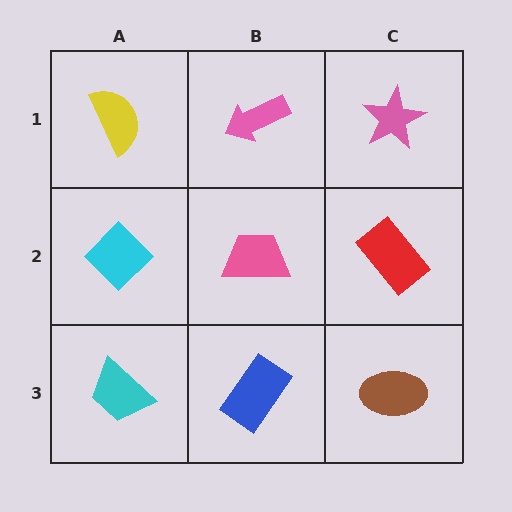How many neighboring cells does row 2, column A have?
3.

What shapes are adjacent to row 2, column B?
A pink arrow (row 1, column B), a blue rectangle (row 3, column B), a cyan diamond (row 2, column A), a red rectangle (row 2, column C).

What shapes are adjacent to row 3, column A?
A cyan diamond (row 2, column A), a blue rectangle (row 3, column B).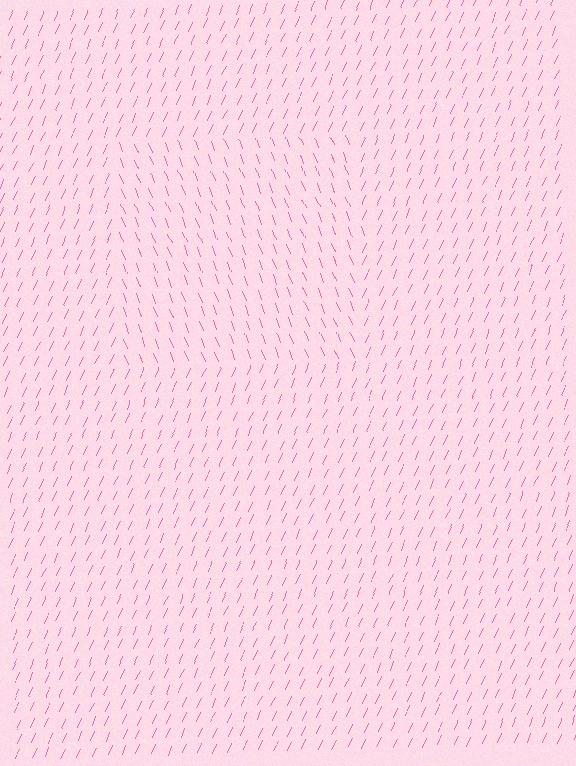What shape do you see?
I see a rectangle.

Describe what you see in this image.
The image is filled with small pink line segments. A rectangle region in the image has lines oriented differently from the surrounding lines, creating a visible texture boundary.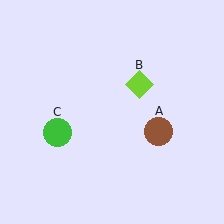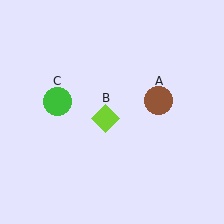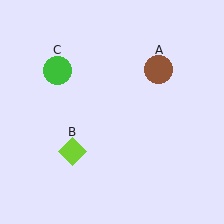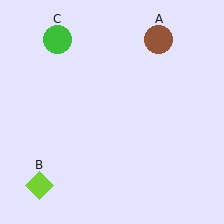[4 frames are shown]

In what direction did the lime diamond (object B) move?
The lime diamond (object B) moved down and to the left.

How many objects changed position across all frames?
3 objects changed position: brown circle (object A), lime diamond (object B), green circle (object C).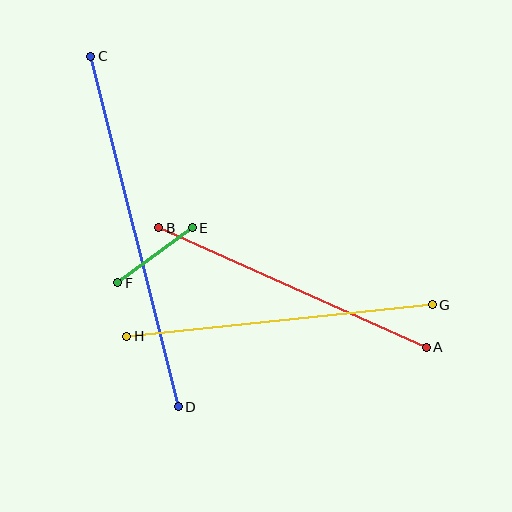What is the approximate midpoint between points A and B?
The midpoint is at approximately (293, 287) pixels.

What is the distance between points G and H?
The distance is approximately 307 pixels.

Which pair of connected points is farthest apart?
Points C and D are farthest apart.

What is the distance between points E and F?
The distance is approximately 93 pixels.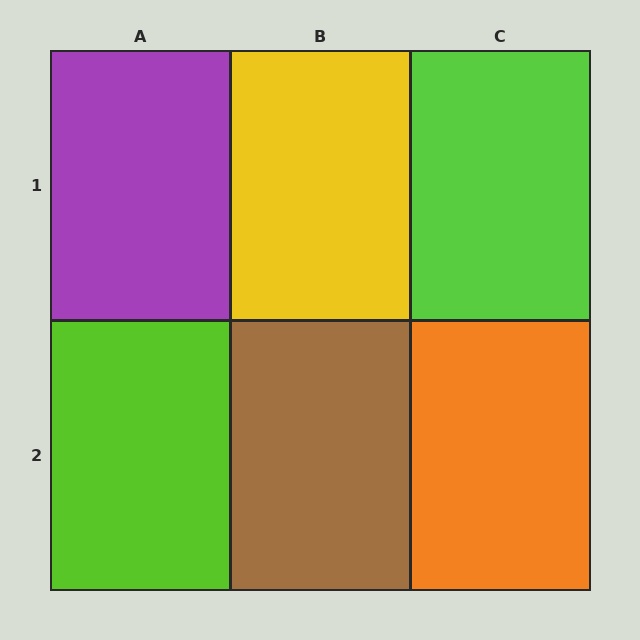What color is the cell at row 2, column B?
Brown.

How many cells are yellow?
1 cell is yellow.